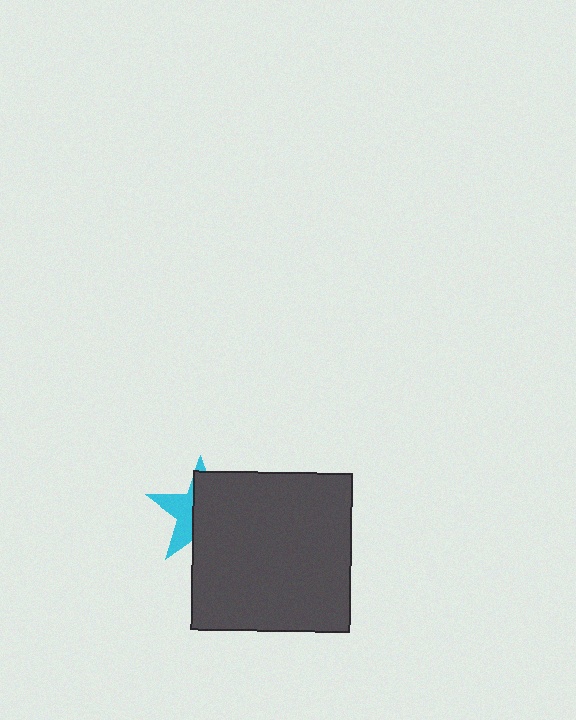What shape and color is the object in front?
The object in front is a dark gray square.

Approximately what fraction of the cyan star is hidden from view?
Roughly 61% of the cyan star is hidden behind the dark gray square.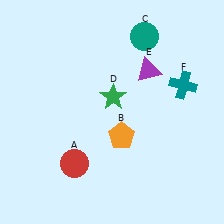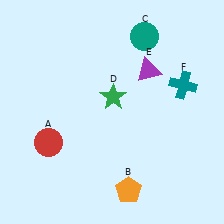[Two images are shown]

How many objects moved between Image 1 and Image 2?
2 objects moved between the two images.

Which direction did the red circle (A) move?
The red circle (A) moved left.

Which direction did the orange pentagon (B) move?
The orange pentagon (B) moved down.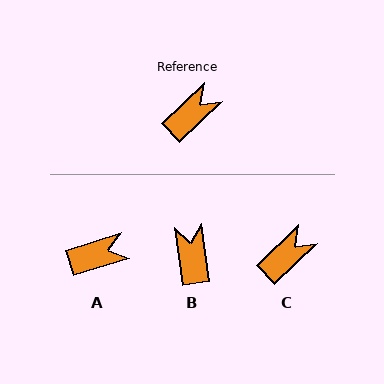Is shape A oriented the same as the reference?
No, it is off by about 26 degrees.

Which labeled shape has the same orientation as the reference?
C.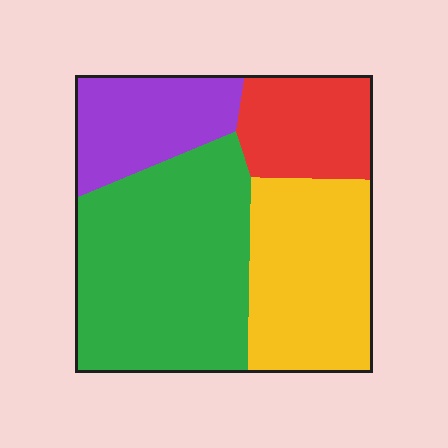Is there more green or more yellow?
Green.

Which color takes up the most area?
Green, at roughly 40%.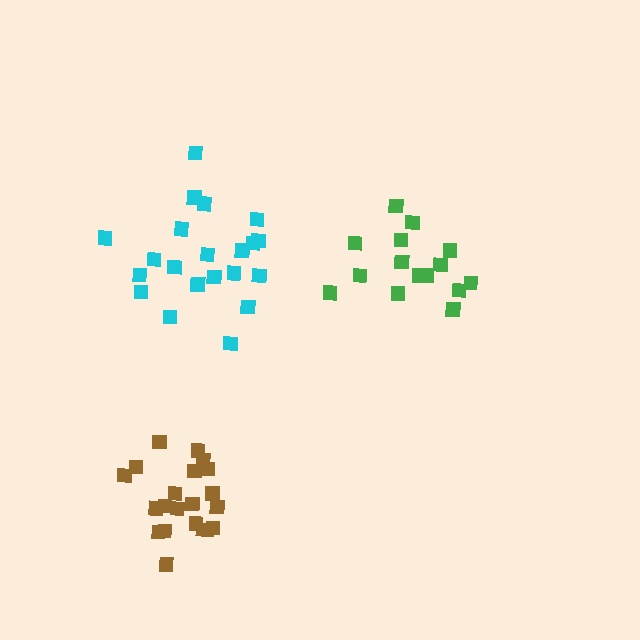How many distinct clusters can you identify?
There are 3 distinct clusters.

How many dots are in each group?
Group 1: 15 dots, Group 2: 21 dots, Group 3: 21 dots (57 total).